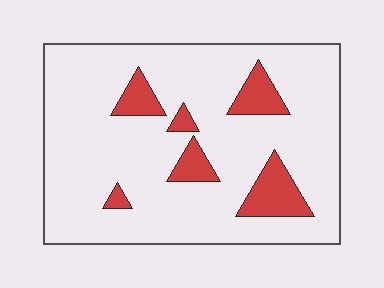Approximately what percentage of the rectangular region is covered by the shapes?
Approximately 15%.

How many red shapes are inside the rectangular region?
6.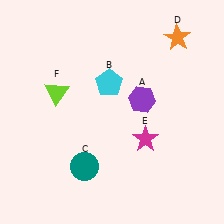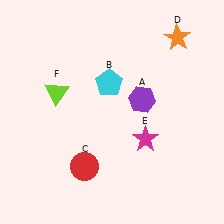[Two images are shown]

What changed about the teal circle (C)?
In Image 1, C is teal. In Image 2, it changed to red.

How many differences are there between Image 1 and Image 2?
There is 1 difference between the two images.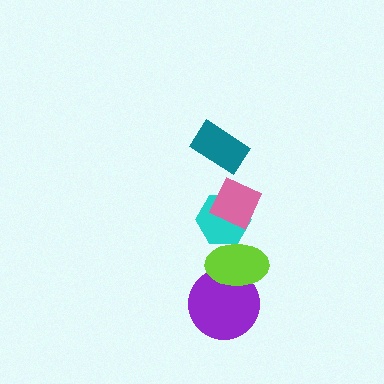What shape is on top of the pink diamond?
The teal rectangle is on top of the pink diamond.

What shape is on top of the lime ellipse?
The cyan hexagon is on top of the lime ellipse.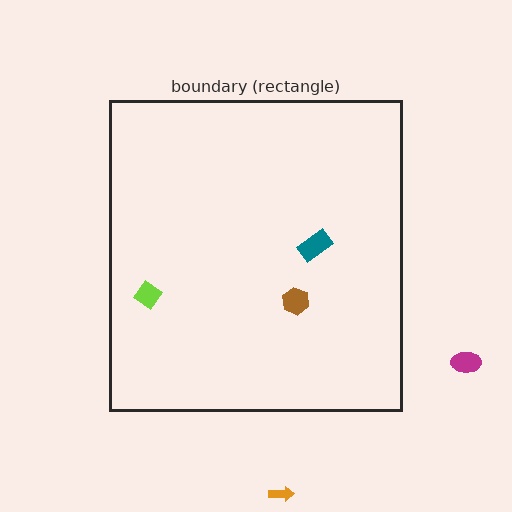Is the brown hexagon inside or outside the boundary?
Inside.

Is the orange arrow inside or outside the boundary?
Outside.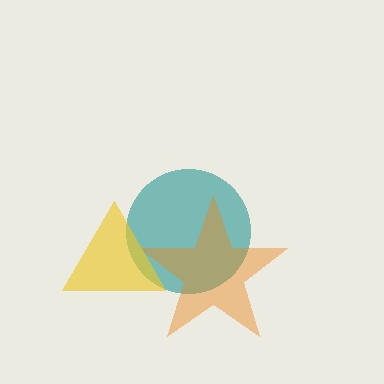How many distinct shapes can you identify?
There are 3 distinct shapes: a teal circle, an orange star, a yellow triangle.